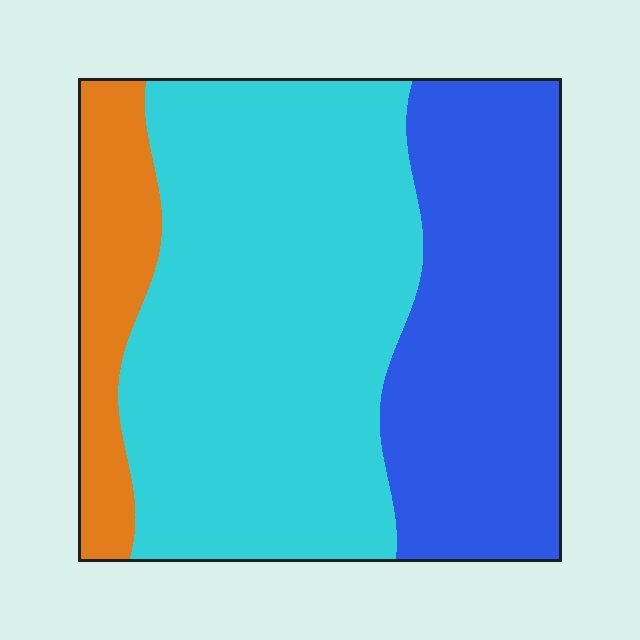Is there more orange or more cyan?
Cyan.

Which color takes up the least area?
Orange, at roughly 15%.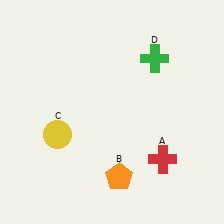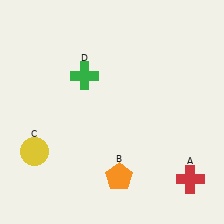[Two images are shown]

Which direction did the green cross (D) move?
The green cross (D) moved left.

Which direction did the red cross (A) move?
The red cross (A) moved right.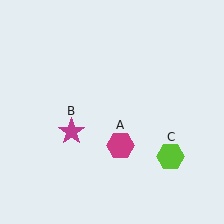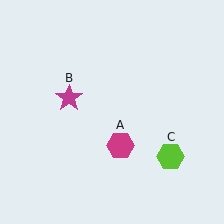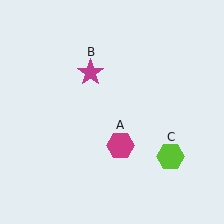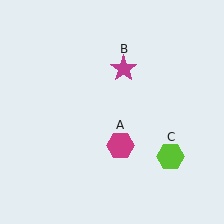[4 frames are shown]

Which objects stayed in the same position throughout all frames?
Magenta hexagon (object A) and lime hexagon (object C) remained stationary.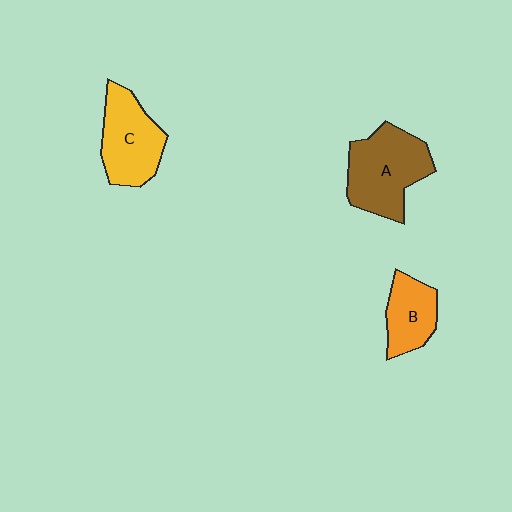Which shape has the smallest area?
Shape B (orange).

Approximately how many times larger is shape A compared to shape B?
Approximately 1.7 times.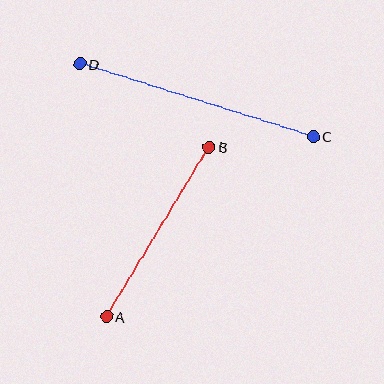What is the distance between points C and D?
The distance is approximately 245 pixels.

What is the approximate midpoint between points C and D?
The midpoint is at approximately (197, 100) pixels.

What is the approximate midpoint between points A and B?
The midpoint is at approximately (158, 232) pixels.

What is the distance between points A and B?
The distance is approximately 198 pixels.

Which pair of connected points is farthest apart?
Points C and D are farthest apart.